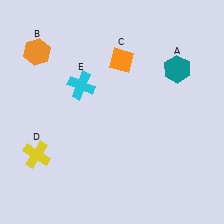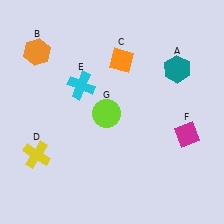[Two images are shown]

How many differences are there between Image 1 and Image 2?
There are 2 differences between the two images.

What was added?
A magenta diamond (F), a lime circle (G) were added in Image 2.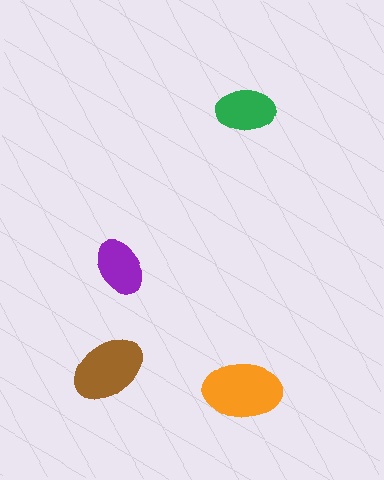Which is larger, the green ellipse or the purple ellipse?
The green one.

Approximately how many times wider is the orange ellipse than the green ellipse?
About 1.5 times wider.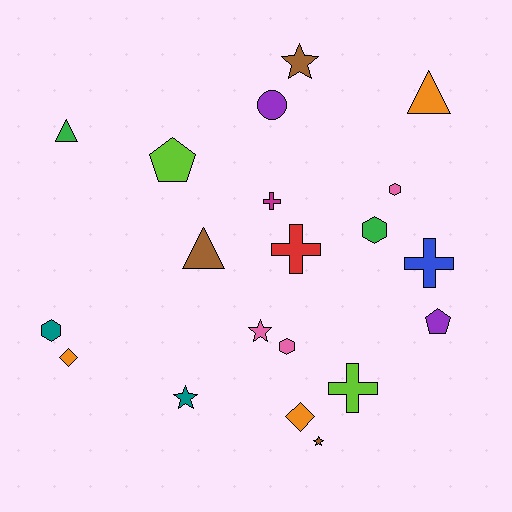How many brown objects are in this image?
There are 3 brown objects.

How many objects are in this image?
There are 20 objects.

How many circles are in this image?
There is 1 circle.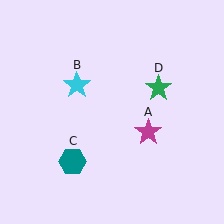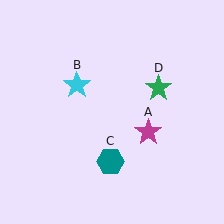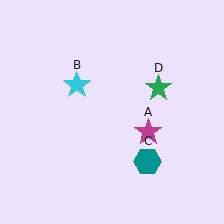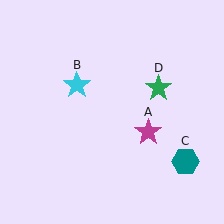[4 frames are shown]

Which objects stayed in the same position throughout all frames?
Magenta star (object A) and cyan star (object B) and green star (object D) remained stationary.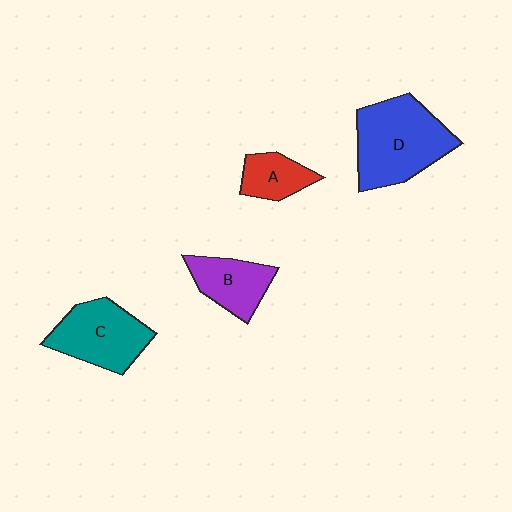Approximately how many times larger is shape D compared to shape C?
Approximately 1.3 times.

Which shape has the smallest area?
Shape A (red).